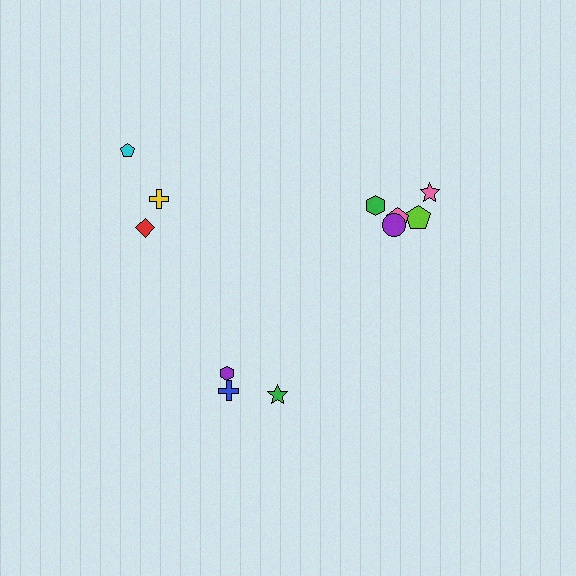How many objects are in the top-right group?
There are 5 objects.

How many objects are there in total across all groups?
There are 11 objects.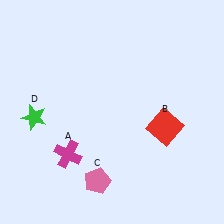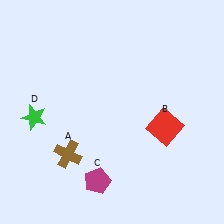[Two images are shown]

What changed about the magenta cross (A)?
In Image 1, A is magenta. In Image 2, it changed to brown.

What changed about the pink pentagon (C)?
In Image 1, C is pink. In Image 2, it changed to magenta.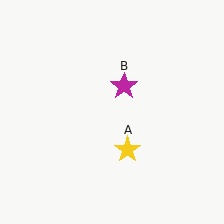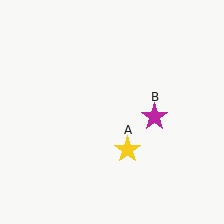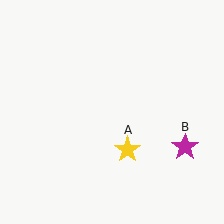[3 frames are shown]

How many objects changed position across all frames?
1 object changed position: magenta star (object B).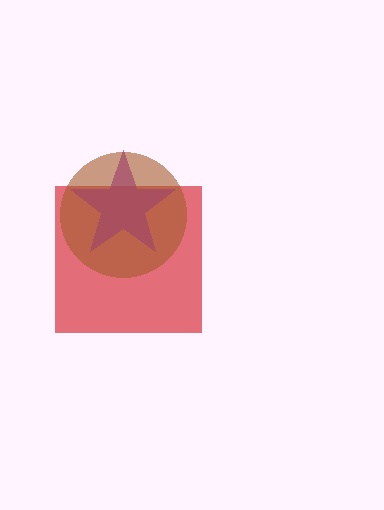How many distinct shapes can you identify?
There are 3 distinct shapes: a red square, a purple star, a brown circle.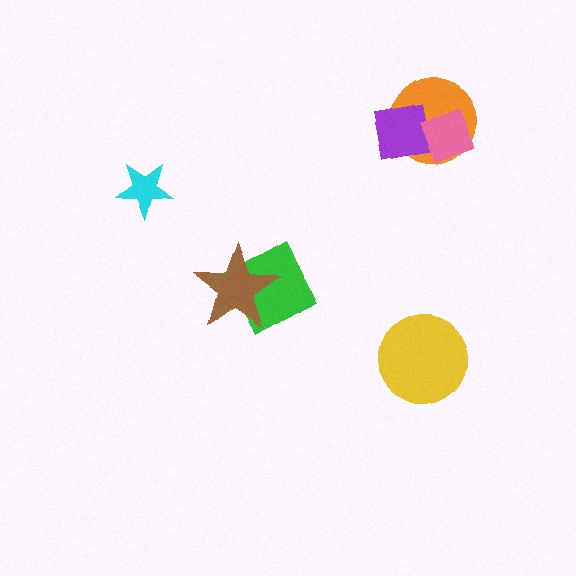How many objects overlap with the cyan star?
0 objects overlap with the cyan star.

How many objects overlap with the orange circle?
2 objects overlap with the orange circle.